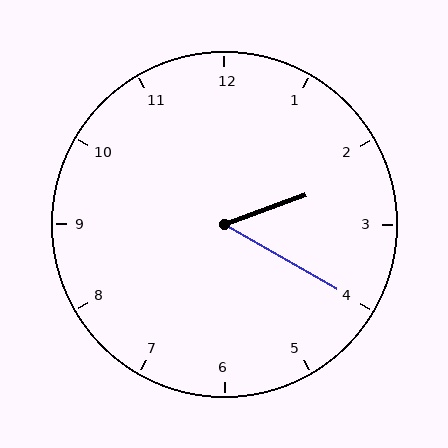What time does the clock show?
2:20.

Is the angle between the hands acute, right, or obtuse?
It is acute.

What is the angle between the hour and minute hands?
Approximately 50 degrees.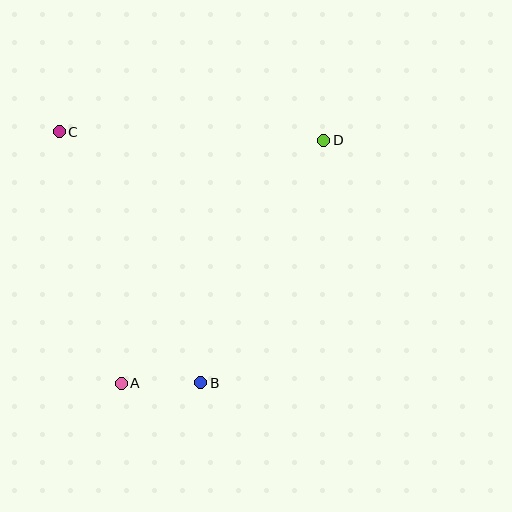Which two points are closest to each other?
Points A and B are closest to each other.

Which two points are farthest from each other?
Points A and D are farthest from each other.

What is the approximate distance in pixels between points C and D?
The distance between C and D is approximately 265 pixels.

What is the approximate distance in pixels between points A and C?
The distance between A and C is approximately 259 pixels.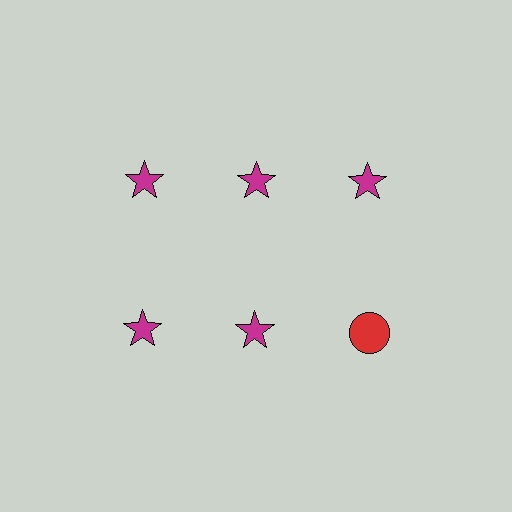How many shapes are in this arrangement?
There are 6 shapes arranged in a grid pattern.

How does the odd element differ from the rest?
It differs in both color (red instead of magenta) and shape (circle instead of star).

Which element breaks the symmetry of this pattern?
The red circle in the second row, center column breaks the symmetry. All other shapes are magenta stars.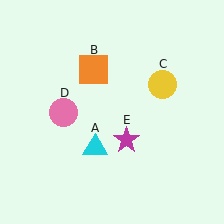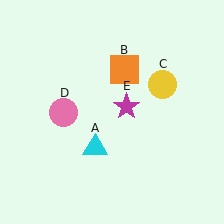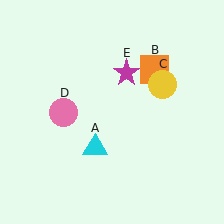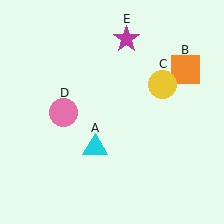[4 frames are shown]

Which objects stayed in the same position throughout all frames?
Cyan triangle (object A) and yellow circle (object C) and pink circle (object D) remained stationary.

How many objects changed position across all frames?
2 objects changed position: orange square (object B), magenta star (object E).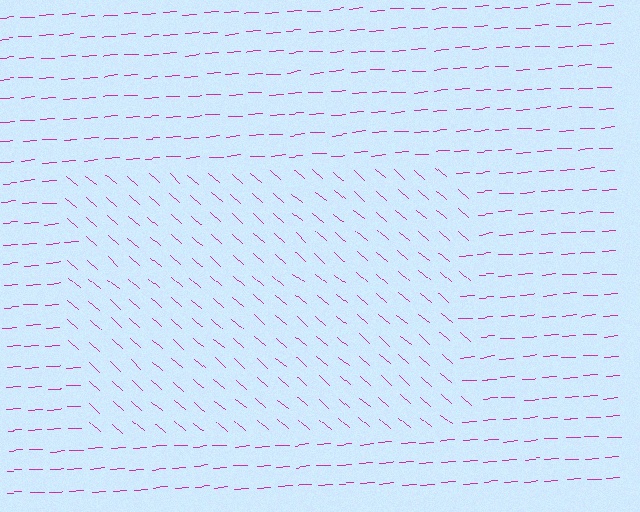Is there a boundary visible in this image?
Yes, there is a texture boundary formed by a change in line orientation.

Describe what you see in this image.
The image is filled with small magenta line segments. A rectangle region in the image has lines oriented differently from the surrounding lines, creating a visible texture boundary.